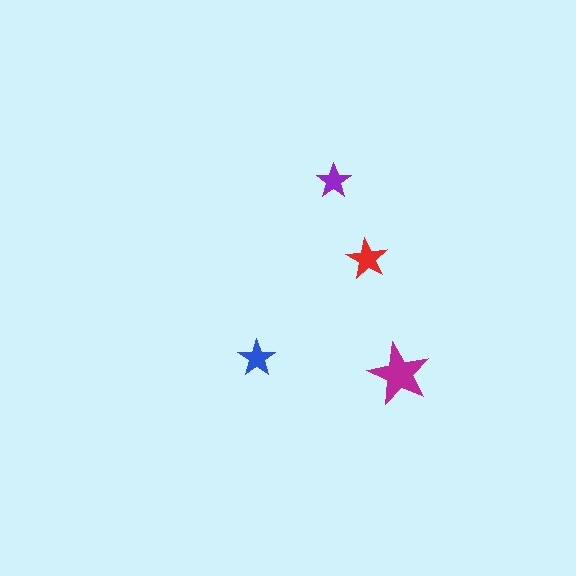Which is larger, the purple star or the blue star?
The blue one.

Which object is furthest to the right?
The magenta star is rightmost.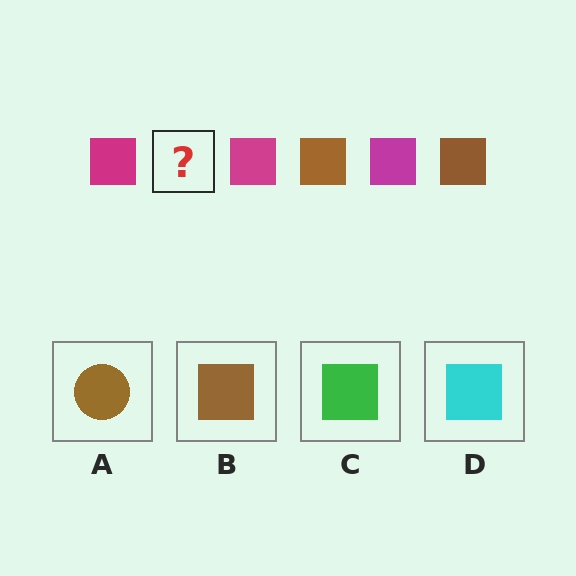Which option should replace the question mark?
Option B.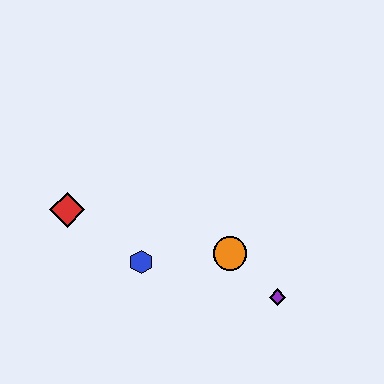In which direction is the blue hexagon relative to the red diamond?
The blue hexagon is to the right of the red diamond.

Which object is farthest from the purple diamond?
The red diamond is farthest from the purple diamond.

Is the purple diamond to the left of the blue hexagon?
No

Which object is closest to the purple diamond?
The orange circle is closest to the purple diamond.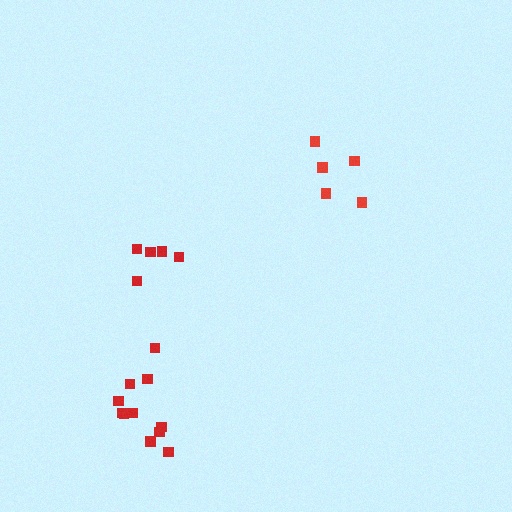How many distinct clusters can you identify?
There are 3 distinct clusters.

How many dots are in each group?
Group 1: 11 dots, Group 2: 5 dots, Group 3: 5 dots (21 total).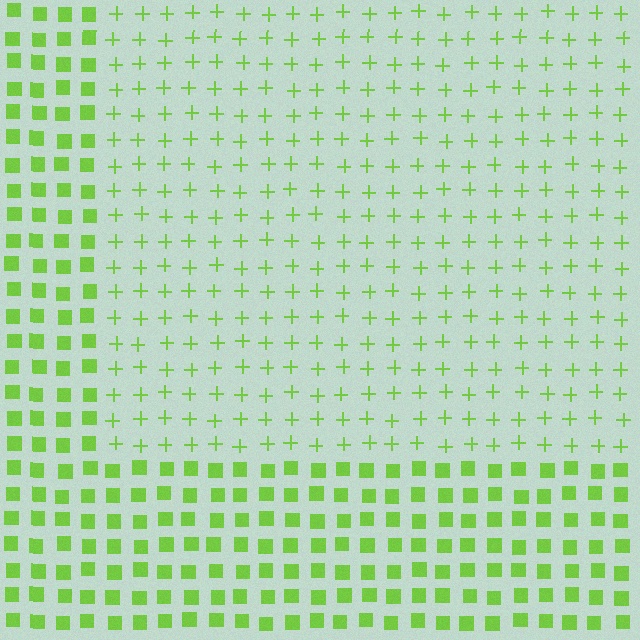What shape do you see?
I see a rectangle.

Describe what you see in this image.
The image is filled with small lime elements arranged in a uniform grid. A rectangle-shaped region contains plus signs, while the surrounding area contains squares. The boundary is defined purely by the change in element shape.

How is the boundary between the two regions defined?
The boundary is defined by a change in element shape: plus signs inside vs. squares outside. All elements share the same color and spacing.